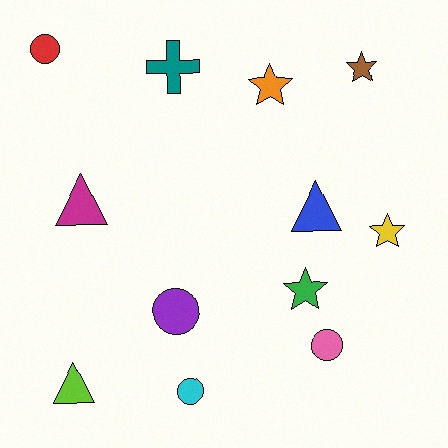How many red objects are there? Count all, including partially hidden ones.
There is 1 red object.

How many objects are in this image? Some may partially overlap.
There are 12 objects.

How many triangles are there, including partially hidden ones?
There are 3 triangles.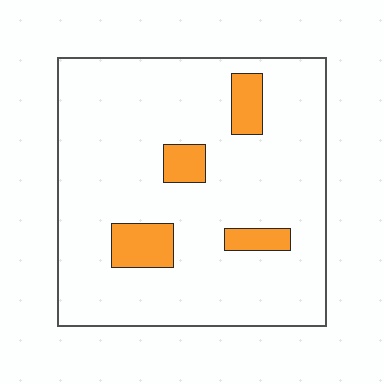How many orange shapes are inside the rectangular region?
4.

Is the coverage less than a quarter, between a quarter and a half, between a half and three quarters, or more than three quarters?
Less than a quarter.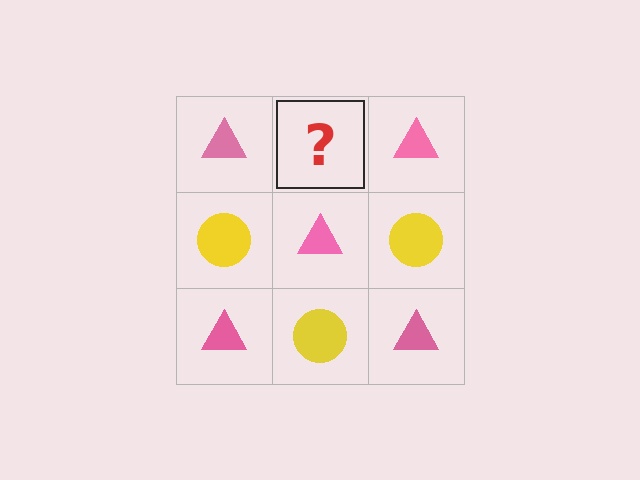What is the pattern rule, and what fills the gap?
The rule is that it alternates pink triangle and yellow circle in a checkerboard pattern. The gap should be filled with a yellow circle.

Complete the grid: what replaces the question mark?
The question mark should be replaced with a yellow circle.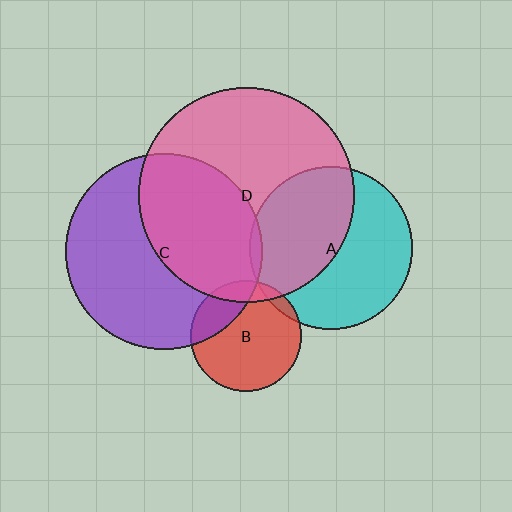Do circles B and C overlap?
Yes.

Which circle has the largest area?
Circle D (pink).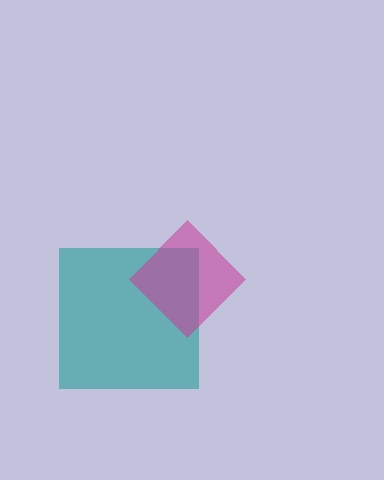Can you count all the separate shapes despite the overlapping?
Yes, there are 2 separate shapes.